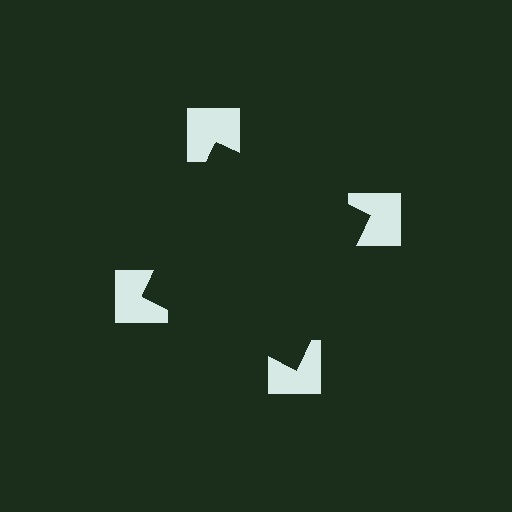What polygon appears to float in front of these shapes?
An illusory square — its edges are inferred from the aligned wedge cuts in the notched squares, not physically drawn.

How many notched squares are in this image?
There are 4 — one at each vertex of the illusory square.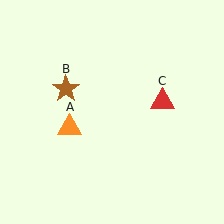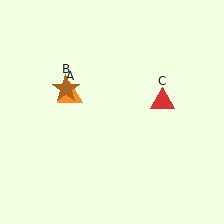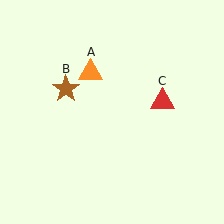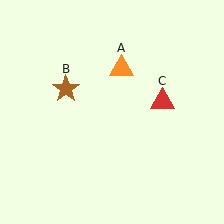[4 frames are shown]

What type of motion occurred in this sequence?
The orange triangle (object A) rotated clockwise around the center of the scene.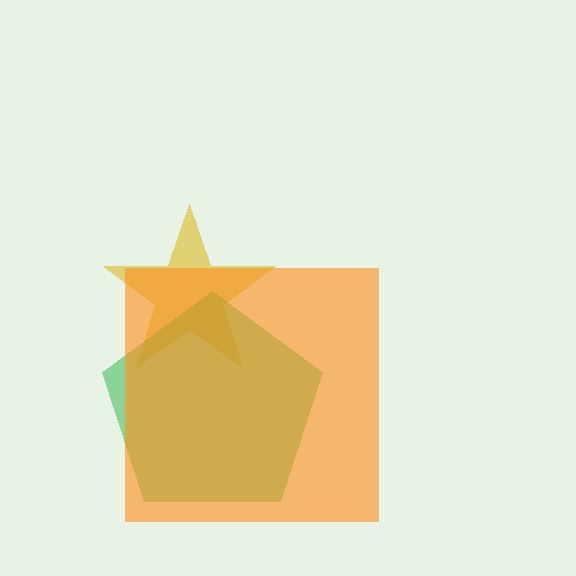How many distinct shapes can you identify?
There are 3 distinct shapes: a yellow star, a green pentagon, an orange square.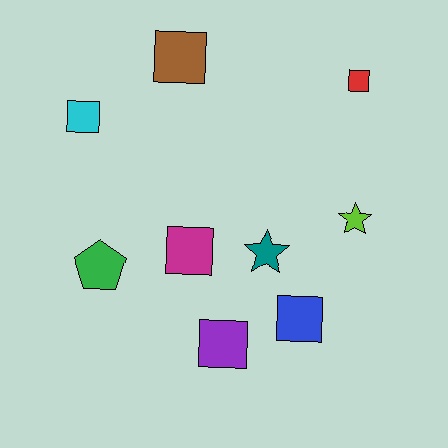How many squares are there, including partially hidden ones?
There are 6 squares.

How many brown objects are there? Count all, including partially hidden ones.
There is 1 brown object.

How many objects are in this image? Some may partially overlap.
There are 9 objects.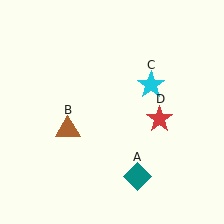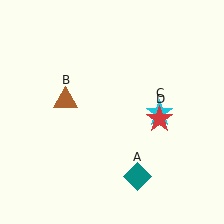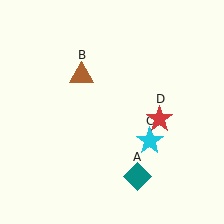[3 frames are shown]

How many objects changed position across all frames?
2 objects changed position: brown triangle (object B), cyan star (object C).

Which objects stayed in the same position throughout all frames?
Teal diamond (object A) and red star (object D) remained stationary.